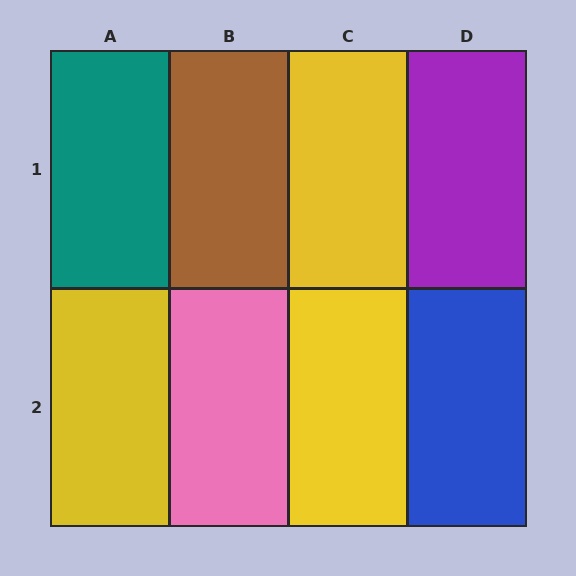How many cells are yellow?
3 cells are yellow.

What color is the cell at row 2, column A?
Yellow.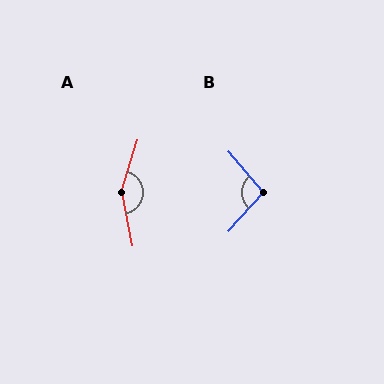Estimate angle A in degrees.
Approximately 152 degrees.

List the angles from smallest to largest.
B (98°), A (152°).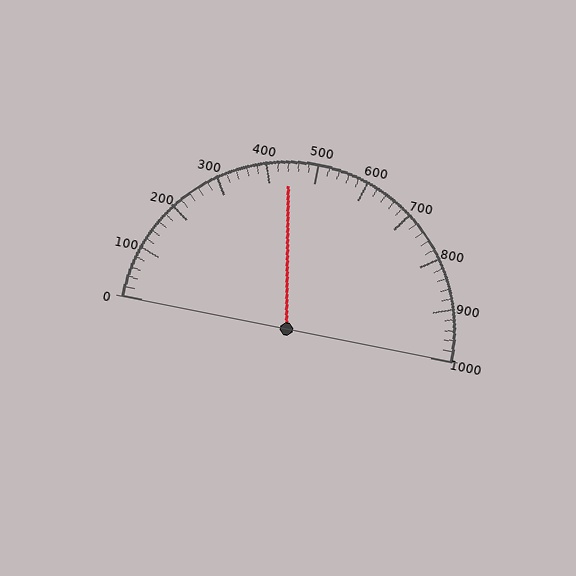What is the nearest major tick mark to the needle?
The nearest major tick mark is 400.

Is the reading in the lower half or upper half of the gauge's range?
The reading is in the lower half of the range (0 to 1000).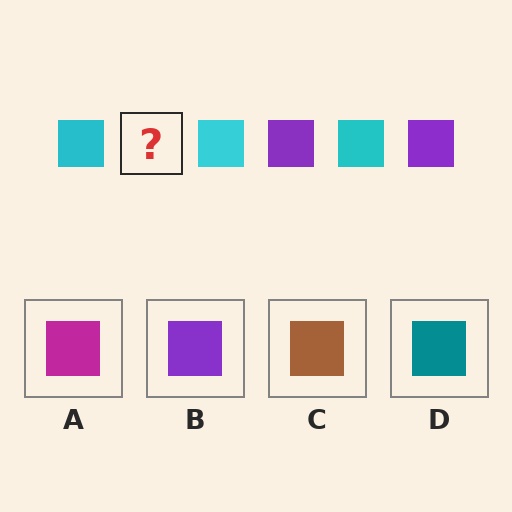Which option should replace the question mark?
Option B.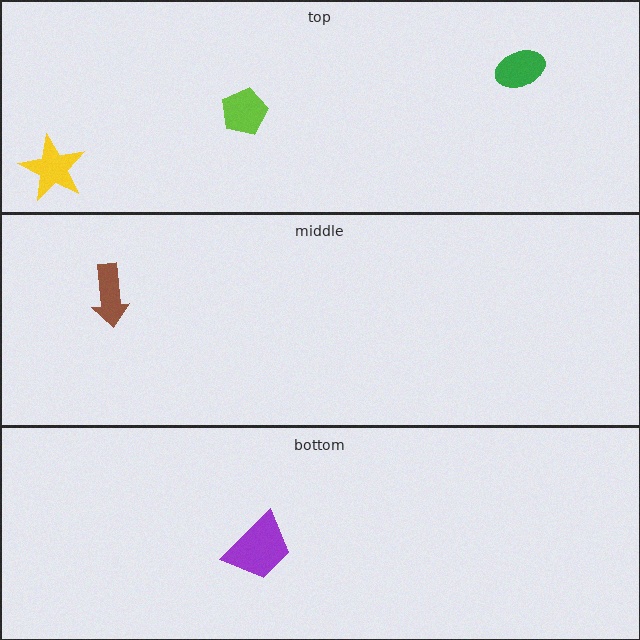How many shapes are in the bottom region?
1.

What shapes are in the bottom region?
The purple trapezoid.